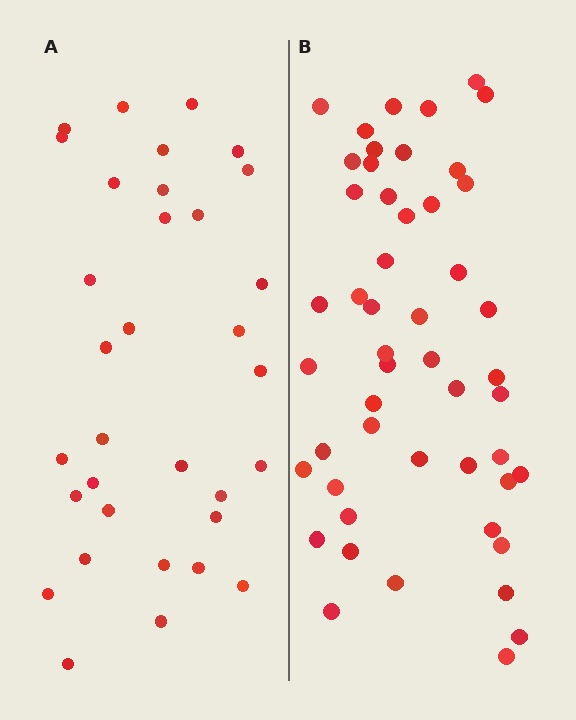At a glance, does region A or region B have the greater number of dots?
Region B (the right region) has more dots.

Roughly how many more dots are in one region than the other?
Region B has approximately 15 more dots than region A.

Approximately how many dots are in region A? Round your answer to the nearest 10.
About 30 dots. (The exact count is 33, which rounds to 30.)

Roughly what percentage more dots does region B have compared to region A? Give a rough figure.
About 50% more.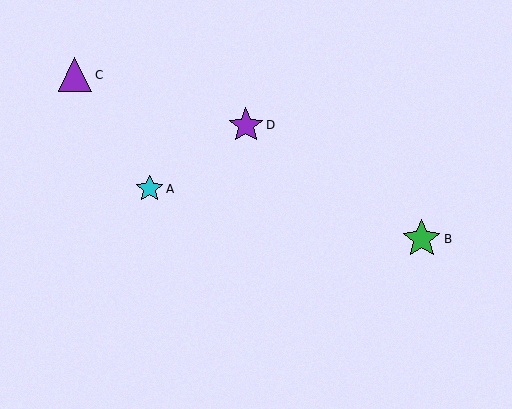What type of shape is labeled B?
Shape B is a green star.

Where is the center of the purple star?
The center of the purple star is at (246, 126).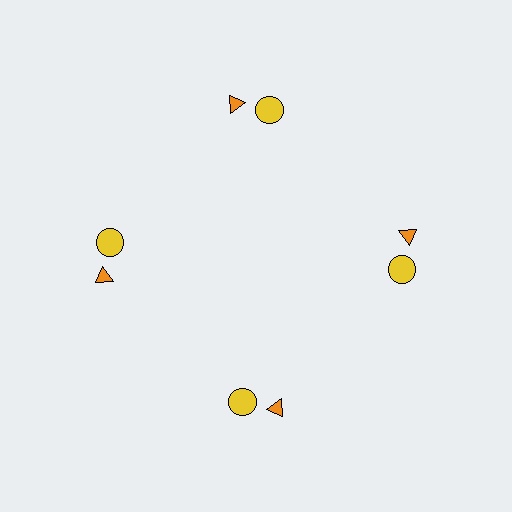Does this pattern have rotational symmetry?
Yes, this pattern has 4-fold rotational symmetry. It looks the same after rotating 90 degrees around the center.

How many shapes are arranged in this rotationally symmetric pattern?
There are 8 shapes, arranged in 4 groups of 2.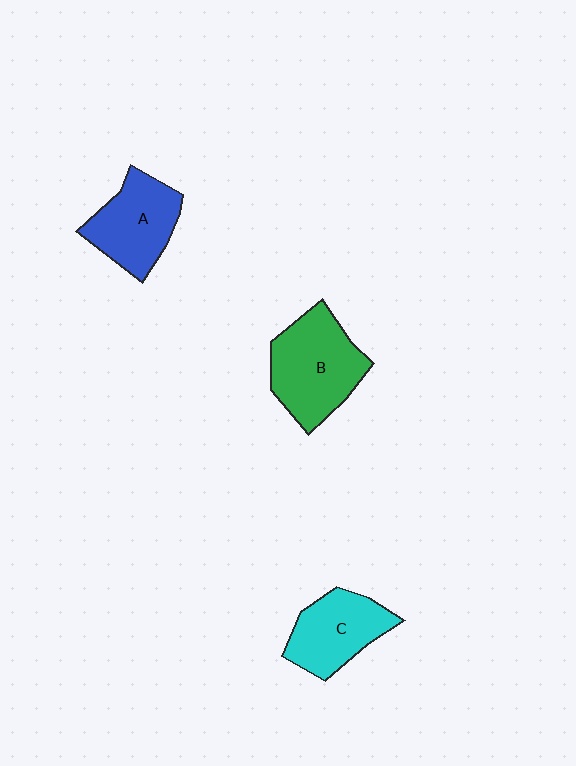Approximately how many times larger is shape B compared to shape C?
Approximately 1.3 times.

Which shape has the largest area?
Shape B (green).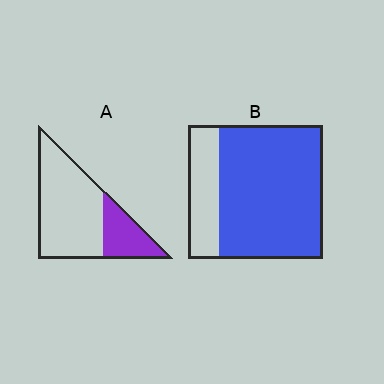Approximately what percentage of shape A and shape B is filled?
A is approximately 25% and B is approximately 75%.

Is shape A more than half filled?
No.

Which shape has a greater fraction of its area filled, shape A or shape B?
Shape B.